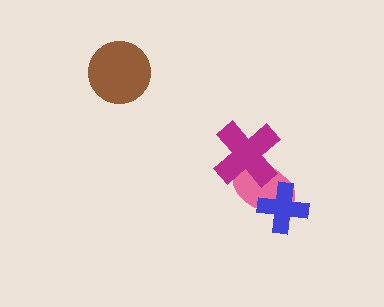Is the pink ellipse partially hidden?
Yes, it is partially covered by another shape.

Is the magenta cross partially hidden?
No, no other shape covers it.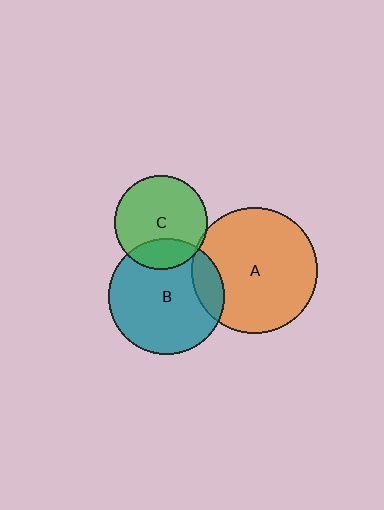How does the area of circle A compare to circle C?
Approximately 1.8 times.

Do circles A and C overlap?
Yes.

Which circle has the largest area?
Circle A (orange).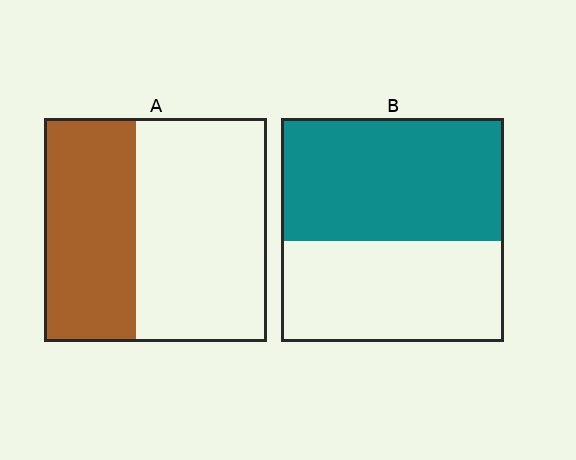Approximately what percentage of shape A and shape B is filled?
A is approximately 40% and B is approximately 55%.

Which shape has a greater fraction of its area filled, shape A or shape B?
Shape B.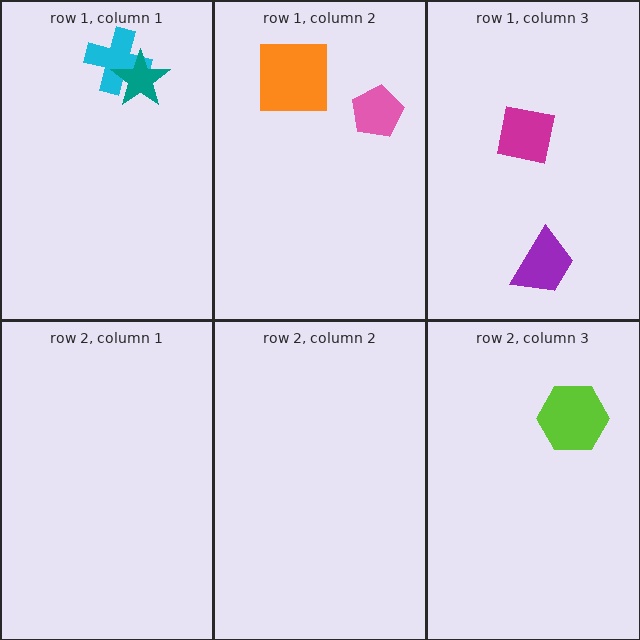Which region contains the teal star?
The row 1, column 1 region.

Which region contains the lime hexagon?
The row 2, column 3 region.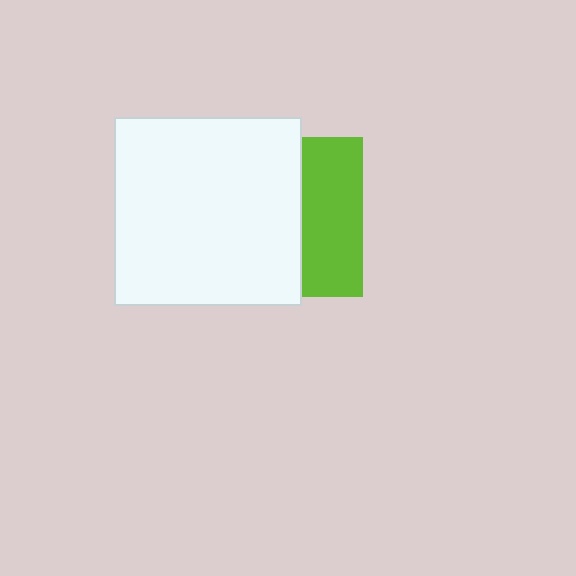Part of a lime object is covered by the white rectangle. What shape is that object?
It is a square.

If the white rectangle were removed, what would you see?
You would see the complete lime square.